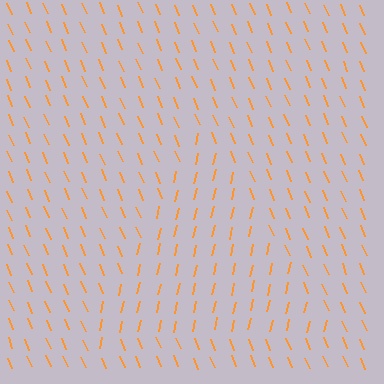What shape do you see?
I see a triangle.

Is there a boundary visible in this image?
Yes, there is a texture boundary formed by a change in line orientation.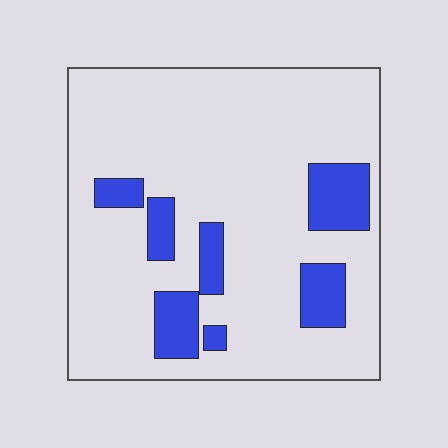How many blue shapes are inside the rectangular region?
7.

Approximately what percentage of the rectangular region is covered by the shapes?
Approximately 15%.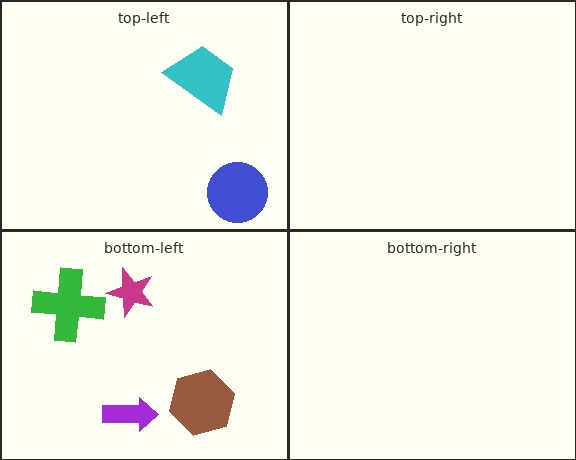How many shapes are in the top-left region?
2.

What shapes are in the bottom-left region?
The magenta star, the green cross, the purple arrow, the brown hexagon.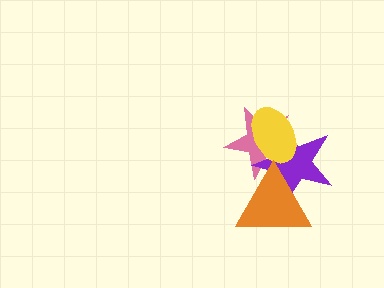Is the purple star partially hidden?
Yes, it is partially covered by another shape.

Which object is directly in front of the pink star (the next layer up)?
The purple star is directly in front of the pink star.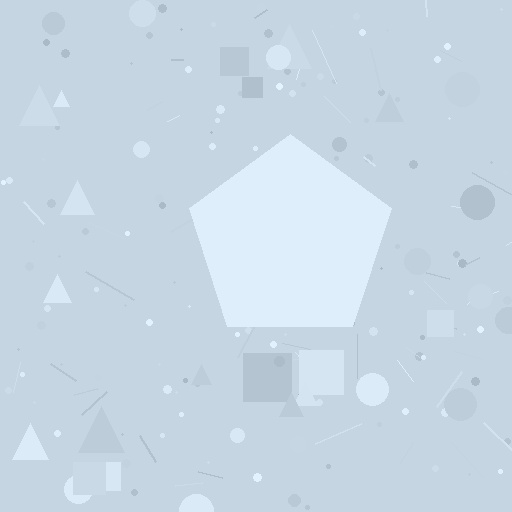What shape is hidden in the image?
A pentagon is hidden in the image.